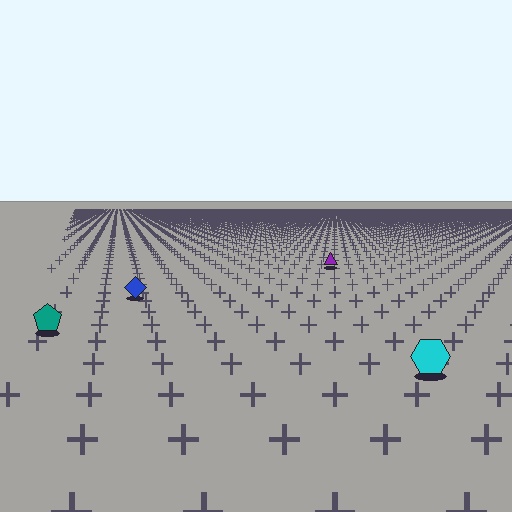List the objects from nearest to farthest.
From nearest to farthest: the cyan hexagon, the teal pentagon, the blue diamond, the purple triangle.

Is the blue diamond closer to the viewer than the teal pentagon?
No. The teal pentagon is closer — you can tell from the texture gradient: the ground texture is coarser near it.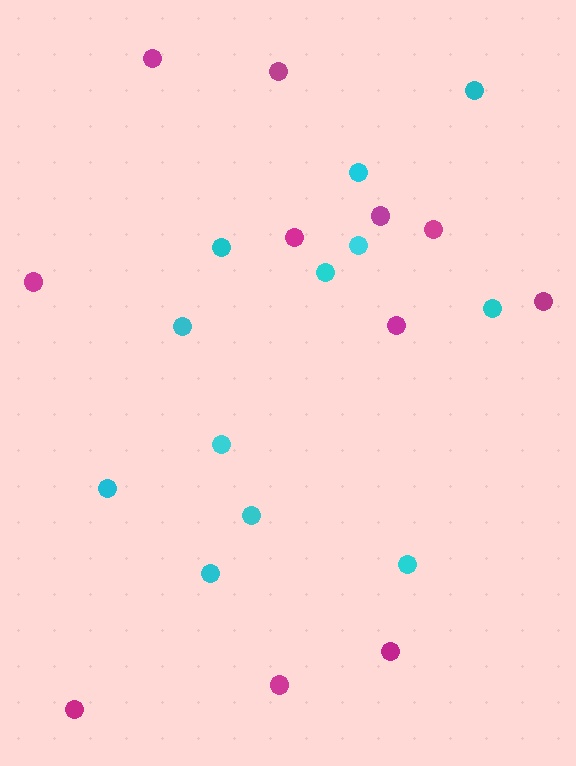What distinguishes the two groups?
There are 2 groups: one group of magenta circles (11) and one group of cyan circles (12).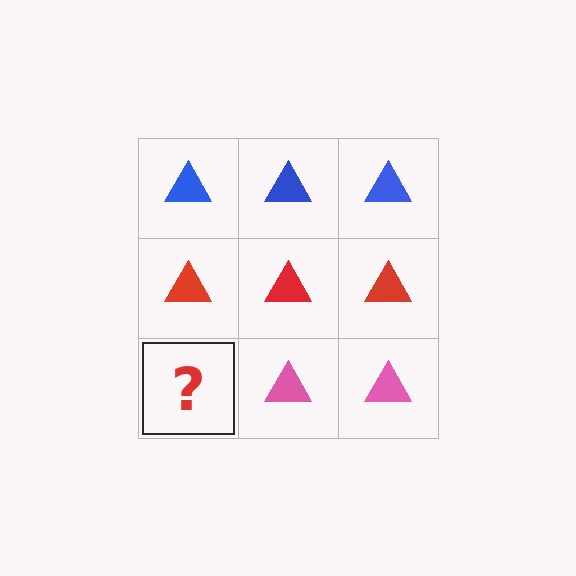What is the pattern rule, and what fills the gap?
The rule is that each row has a consistent color. The gap should be filled with a pink triangle.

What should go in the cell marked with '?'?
The missing cell should contain a pink triangle.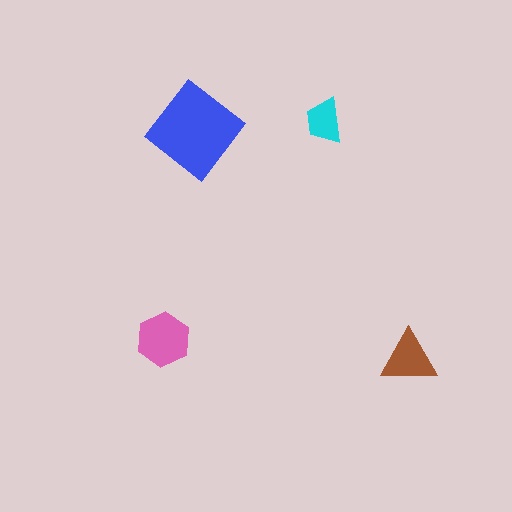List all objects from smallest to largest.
The cyan trapezoid, the brown triangle, the pink hexagon, the blue diamond.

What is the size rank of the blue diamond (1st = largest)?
1st.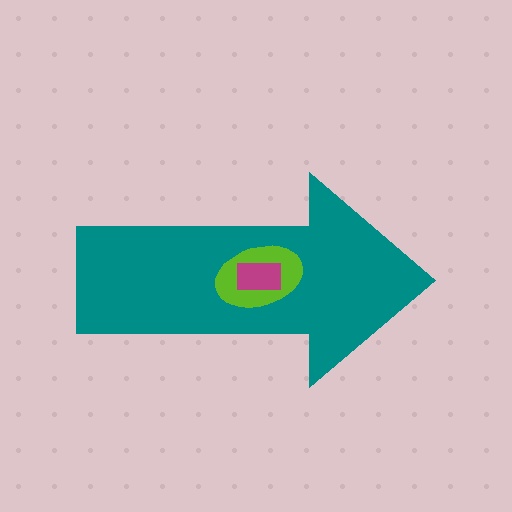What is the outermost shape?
The teal arrow.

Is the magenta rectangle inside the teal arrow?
Yes.